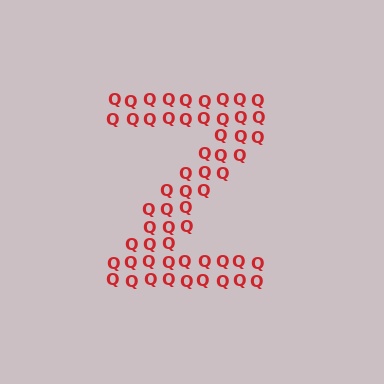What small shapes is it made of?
It is made of small letter Q's.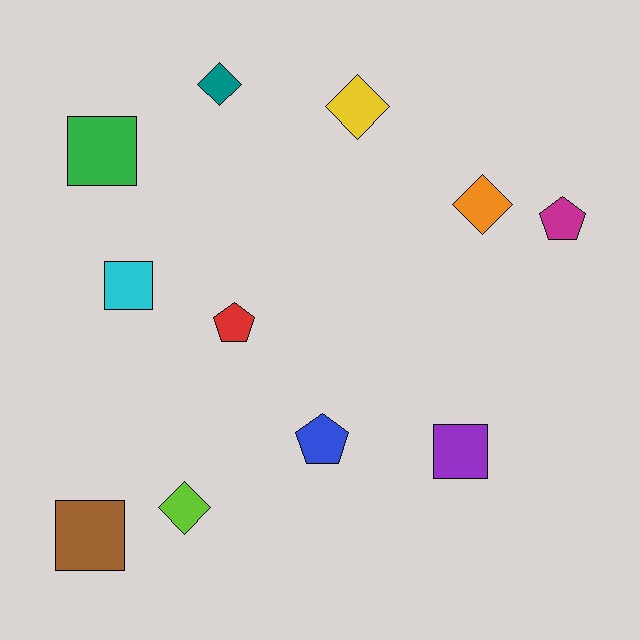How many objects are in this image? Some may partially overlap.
There are 11 objects.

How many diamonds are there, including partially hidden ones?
There are 4 diamonds.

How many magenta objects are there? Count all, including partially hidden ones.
There is 1 magenta object.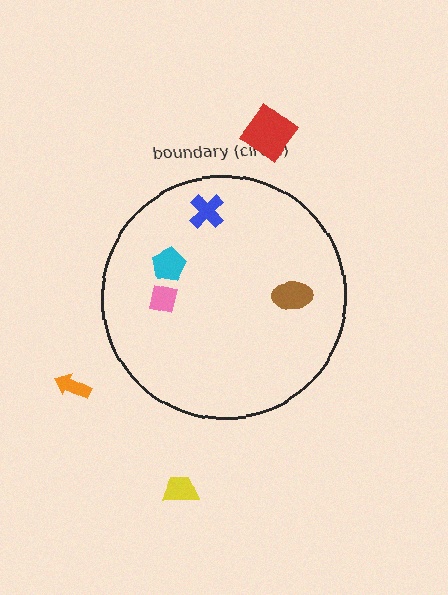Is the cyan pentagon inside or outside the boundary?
Inside.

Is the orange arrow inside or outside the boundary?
Outside.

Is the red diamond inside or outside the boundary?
Outside.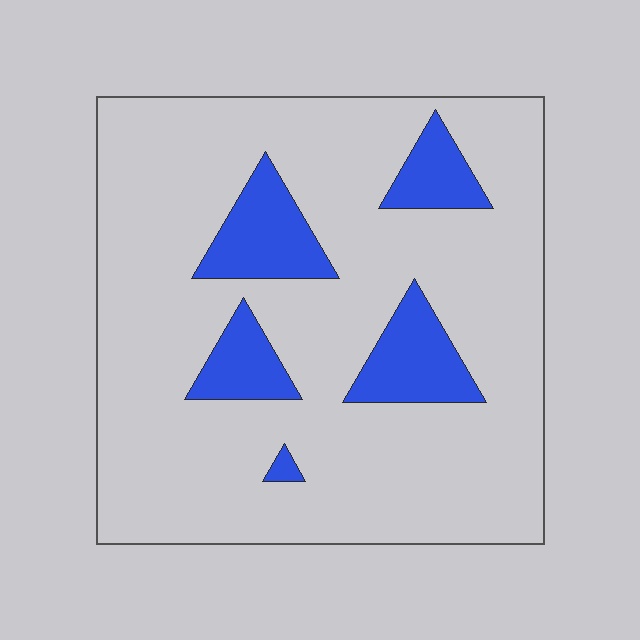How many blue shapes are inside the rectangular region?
5.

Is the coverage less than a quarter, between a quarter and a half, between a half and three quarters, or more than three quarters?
Less than a quarter.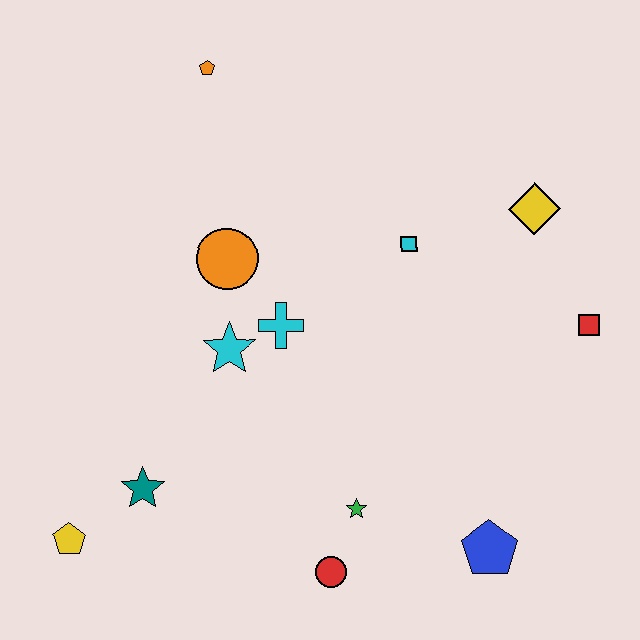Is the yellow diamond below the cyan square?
No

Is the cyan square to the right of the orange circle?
Yes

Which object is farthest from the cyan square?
The yellow pentagon is farthest from the cyan square.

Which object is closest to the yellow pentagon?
The teal star is closest to the yellow pentagon.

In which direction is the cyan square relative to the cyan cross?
The cyan square is to the right of the cyan cross.